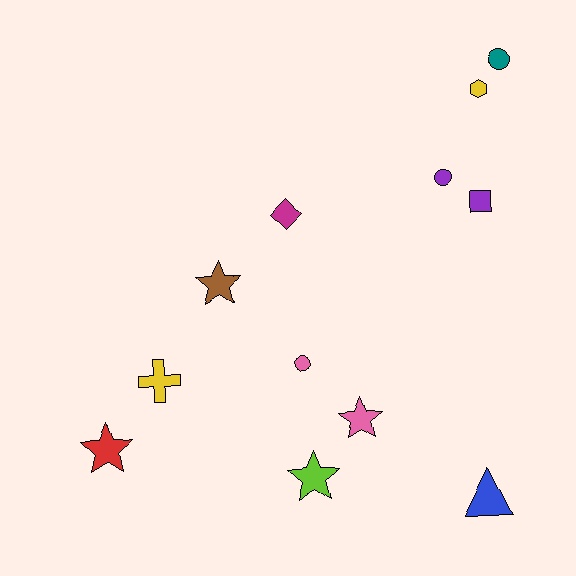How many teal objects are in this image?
There is 1 teal object.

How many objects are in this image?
There are 12 objects.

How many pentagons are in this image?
There are no pentagons.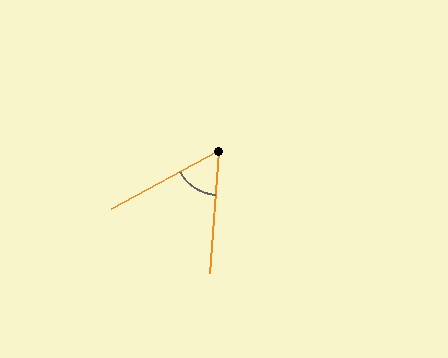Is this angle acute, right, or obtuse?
It is acute.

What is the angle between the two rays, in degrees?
Approximately 57 degrees.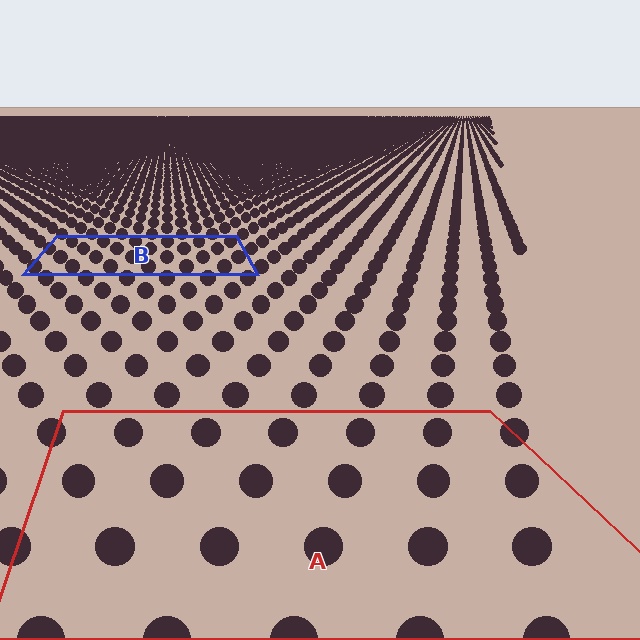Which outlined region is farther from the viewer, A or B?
Region B is farther from the viewer — the texture elements inside it appear smaller and more densely packed.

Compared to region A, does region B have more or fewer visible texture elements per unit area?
Region B has more texture elements per unit area — they are packed more densely because it is farther away.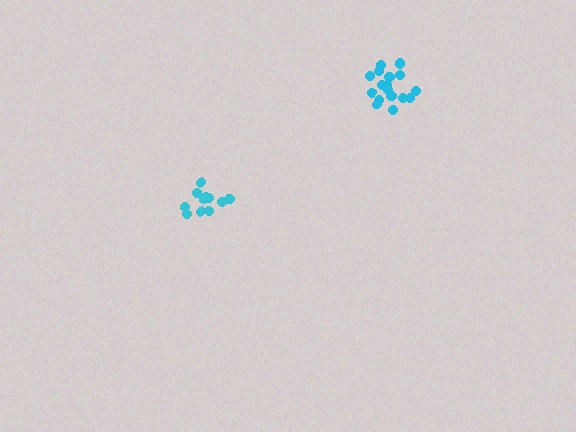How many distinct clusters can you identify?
There are 2 distinct clusters.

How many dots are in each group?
Group 1: 17 dots, Group 2: 12 dots (29 total).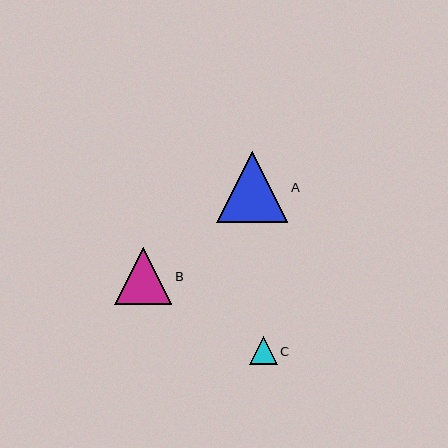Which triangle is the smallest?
Triangle C is the smallest with a size of approximately 27 pixels.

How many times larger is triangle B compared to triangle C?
Triangle B is approximately 2.1 times the size of triangle C.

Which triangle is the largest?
Triangle A is the largest with a size of approximately 71 pixels.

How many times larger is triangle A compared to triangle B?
Triangle A is approximately 1.3 times the size of triangle B.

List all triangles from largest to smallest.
From largest to smallest: A, B, C.